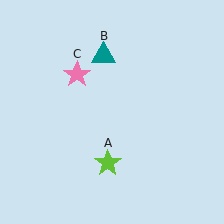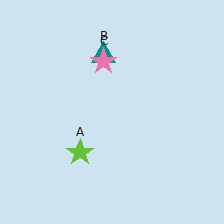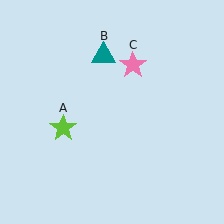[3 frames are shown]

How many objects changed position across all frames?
2 objects changed position: lime star (object A), pink star (object C).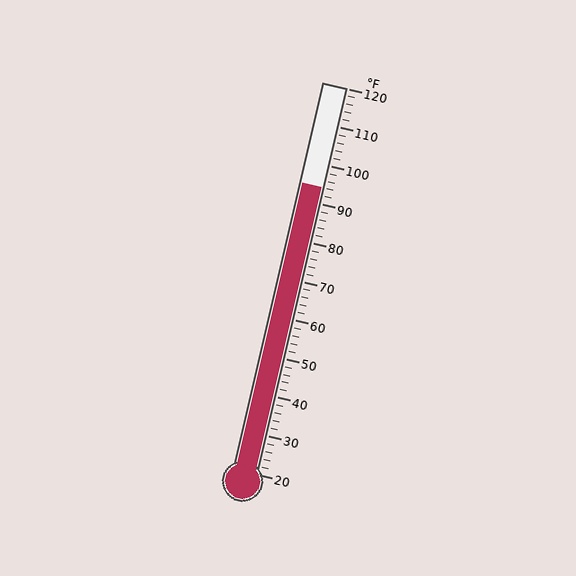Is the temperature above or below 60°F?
The temperature is above 60°F.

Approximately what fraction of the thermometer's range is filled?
The thermometer is filled to approximately 75% of its range.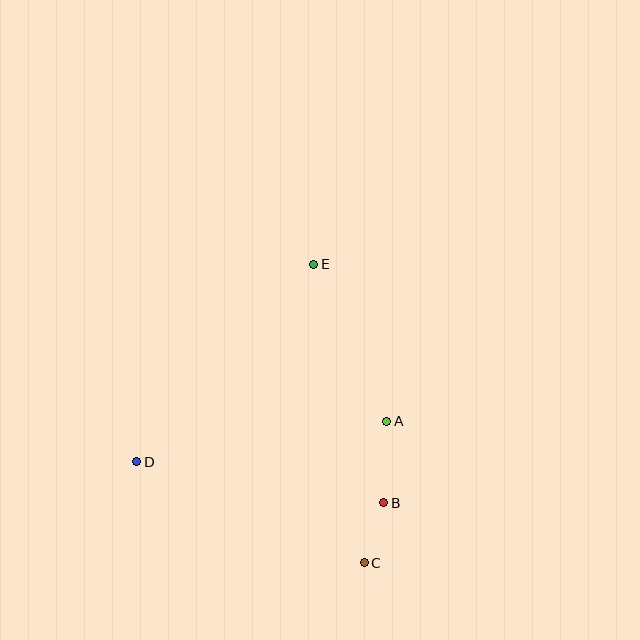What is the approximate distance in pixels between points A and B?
The distance between A and B is approximately 81 pixels.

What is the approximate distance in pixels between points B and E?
The distance between B and E is approximately 248 pixels.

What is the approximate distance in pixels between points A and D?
The distance between A and D is approximately 253 pixels.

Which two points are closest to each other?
Points B and C are closest to each other.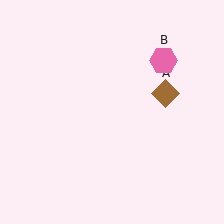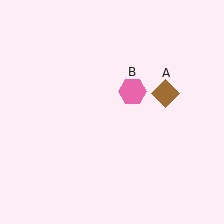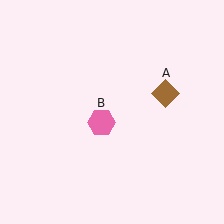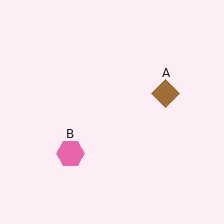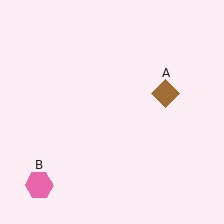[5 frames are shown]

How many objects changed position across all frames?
1 object changed position: pink hexagon (object B).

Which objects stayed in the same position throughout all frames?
Brown diamond (object A) remained stationary.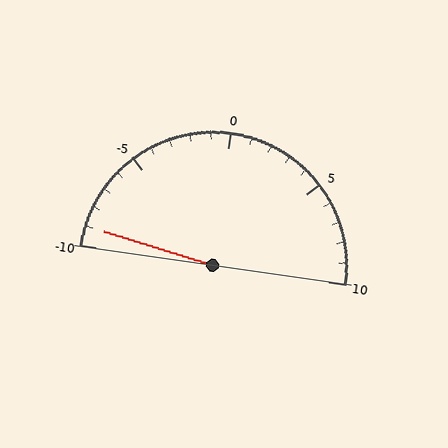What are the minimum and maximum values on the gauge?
The gauge ranges from -10 to 10.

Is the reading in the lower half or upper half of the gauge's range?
The reading is in the lower half of the range (-10 to 10).